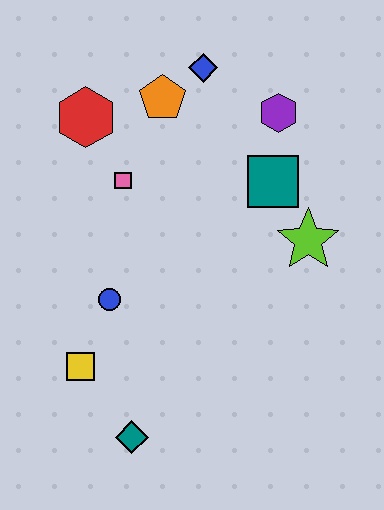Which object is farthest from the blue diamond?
The teal diamond is farthest from the blue diamond.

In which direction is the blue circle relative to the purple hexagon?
The blue circle is below the purple hexagon.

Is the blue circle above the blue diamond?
No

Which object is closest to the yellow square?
The blue circle is closest to the yellow square.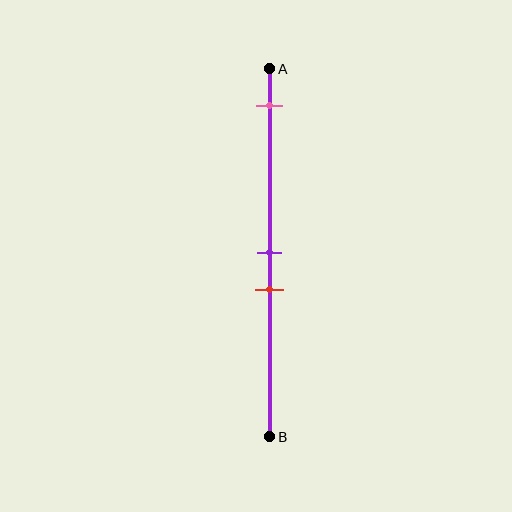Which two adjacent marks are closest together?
The purple and red marks are the closest adjacent pair.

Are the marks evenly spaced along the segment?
No, the marks are not evenly spaced.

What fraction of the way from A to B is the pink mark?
The pink mark is approximately 10% (0.1) of the way from A to B.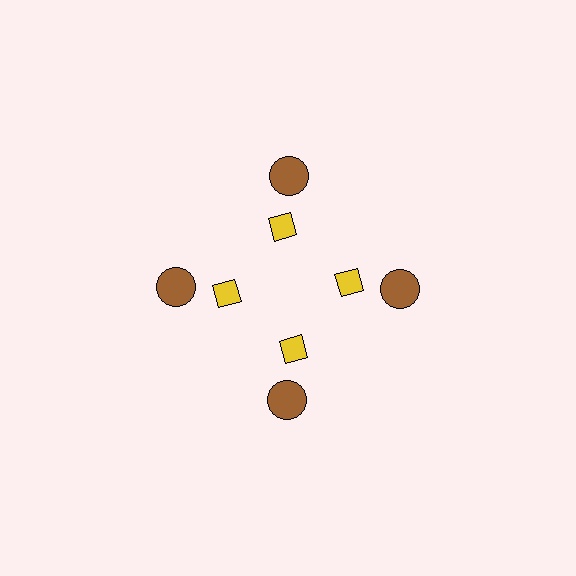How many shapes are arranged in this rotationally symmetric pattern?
There are 8 shapes, arranged in 4 groups of 2.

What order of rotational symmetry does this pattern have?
This pattern has 4-fold rotational symmetry.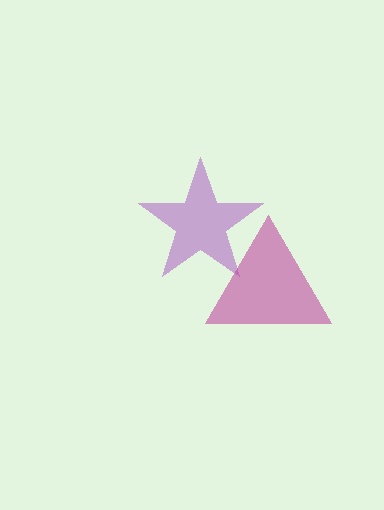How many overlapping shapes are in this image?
There are 2 overlapping shapes in the image.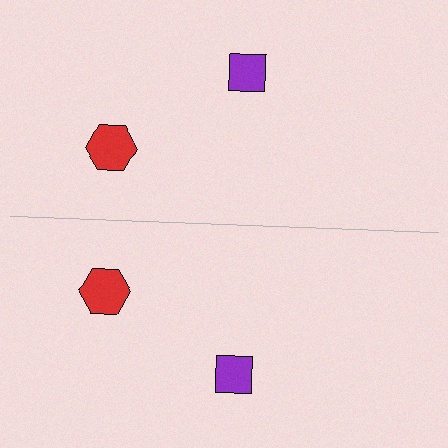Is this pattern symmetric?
Yes, this pattern has bilateral (reflection) symmetry.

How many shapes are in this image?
There are 4 shapes in this image.